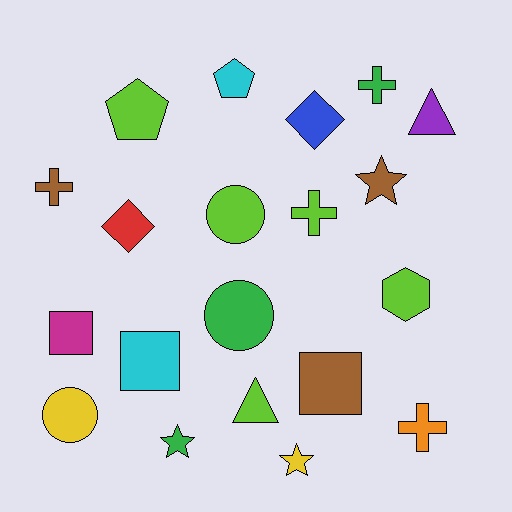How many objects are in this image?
There are 20 objects.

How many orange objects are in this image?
There is 1 orange object.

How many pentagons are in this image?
There are 2 pentagons.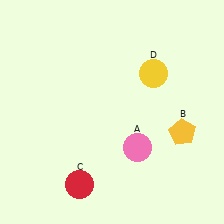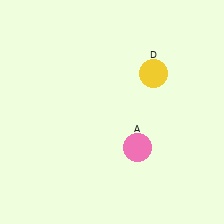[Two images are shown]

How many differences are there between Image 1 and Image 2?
There are 2 differences between the two images.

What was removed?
The red circle (C), the yellow pentagon (B) were removed in Image 2.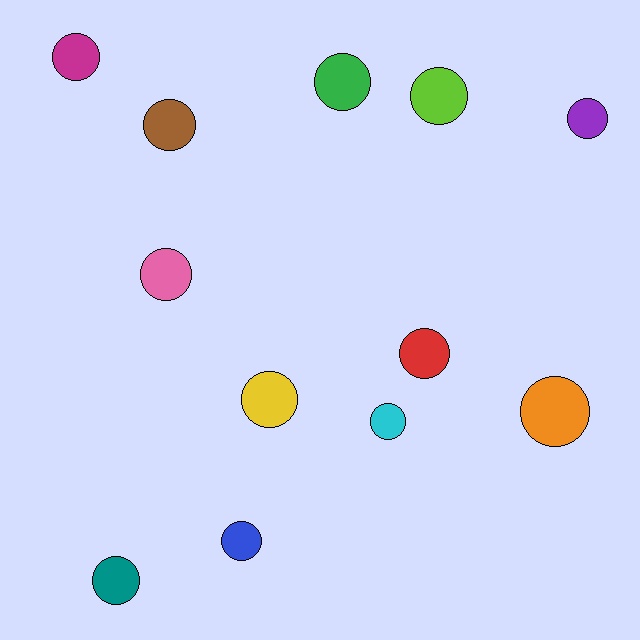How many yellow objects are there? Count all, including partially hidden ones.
There is 1 yellow object.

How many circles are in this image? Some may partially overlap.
There are 12 circles.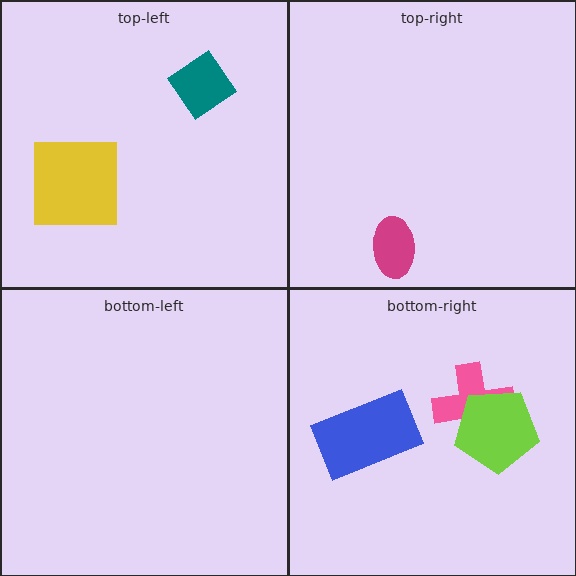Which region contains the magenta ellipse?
The top-right region.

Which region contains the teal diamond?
The top-left region.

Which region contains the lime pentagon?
The bottom-right region.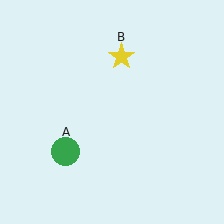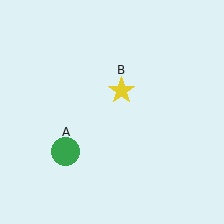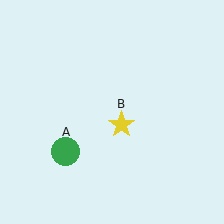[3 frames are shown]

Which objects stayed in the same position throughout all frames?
Green circle (object A) remained stationary.